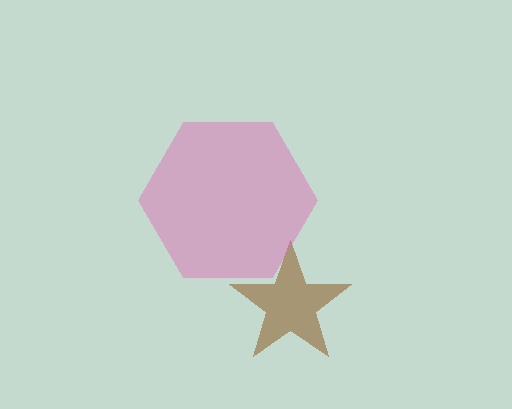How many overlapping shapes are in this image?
There are 2 overlapping shapes in the image.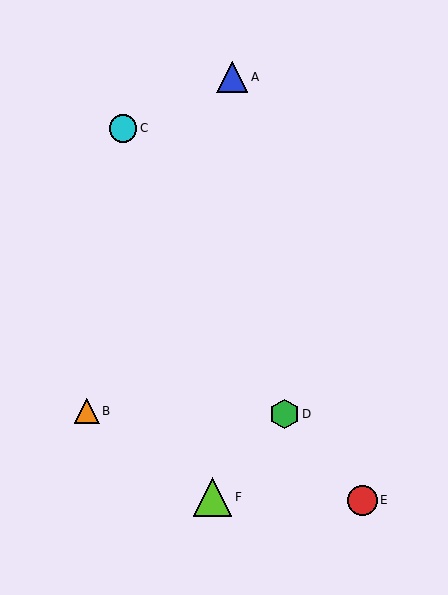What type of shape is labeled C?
Shape C is a cyan circle.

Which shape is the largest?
The lime triangle (labeled F) is the largest.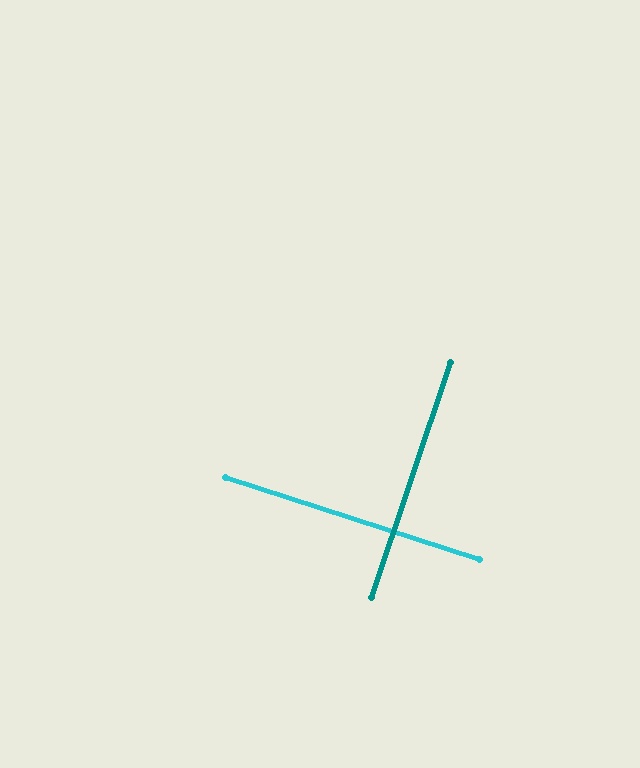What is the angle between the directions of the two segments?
Approximately 89 degrees.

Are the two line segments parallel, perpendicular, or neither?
Perpendicular — they meet at approximately 89°.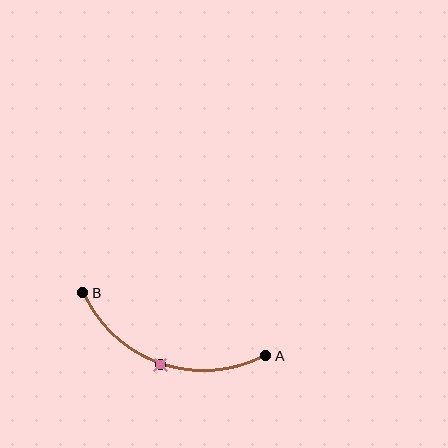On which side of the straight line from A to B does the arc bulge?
The arc bulges below the straight line connecting A and B.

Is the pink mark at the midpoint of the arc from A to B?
Yes. The pink mark lies on the arc at equal arc-length from both A and B — it is the arc midpoint.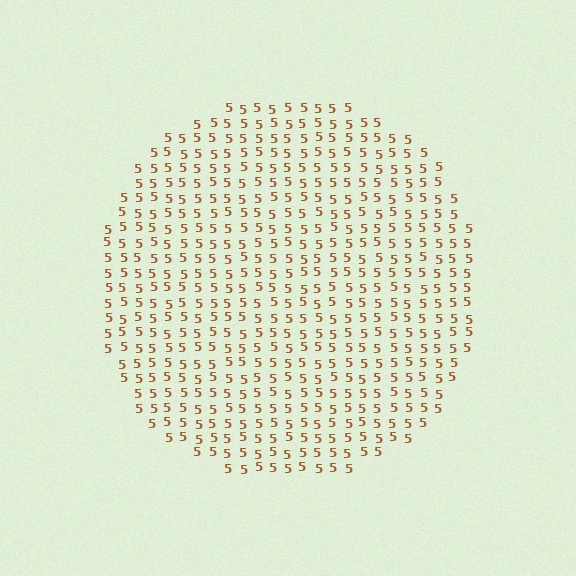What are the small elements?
The small elements are digit 5's.